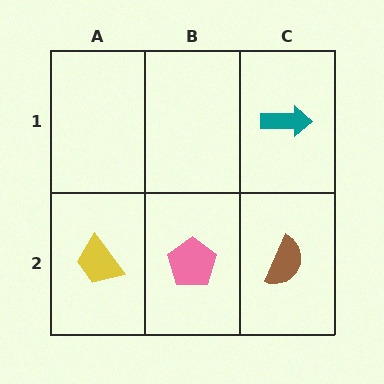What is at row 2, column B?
A pink pentagon.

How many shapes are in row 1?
1 shape.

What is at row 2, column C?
A brown semicircle.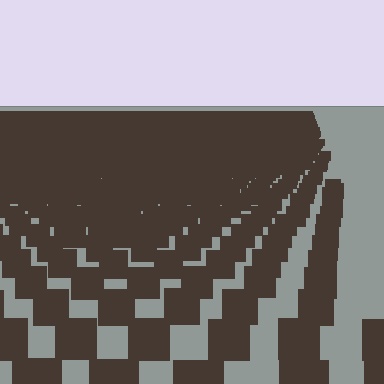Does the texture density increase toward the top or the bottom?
Density increases toward the top.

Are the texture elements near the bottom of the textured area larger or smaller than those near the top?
Larger. Near the bottom, elements are closer to the viewer and appear at a bigger on-screen size.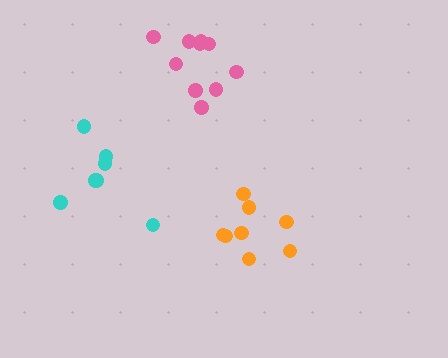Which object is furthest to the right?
The orange cluster is rightmost.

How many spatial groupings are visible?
There are 3 spatial groupings.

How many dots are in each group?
Group 1: 8 dots, Group 2: 10 dots, Group 3: 7 dots (25 total).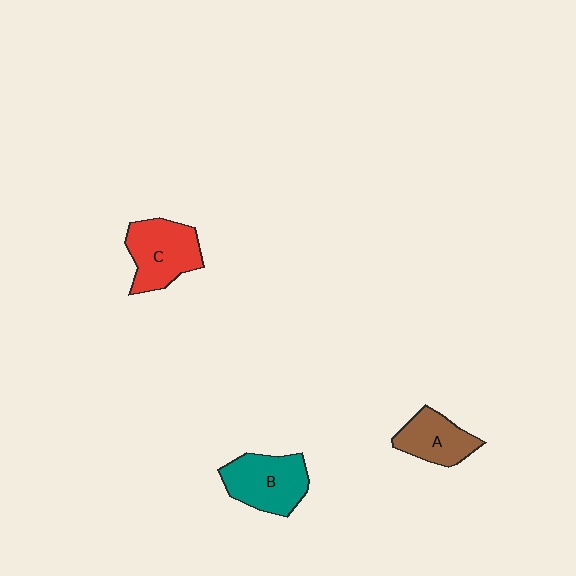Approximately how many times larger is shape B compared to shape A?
Approximately 1.3 times.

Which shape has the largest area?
Shape B (teal).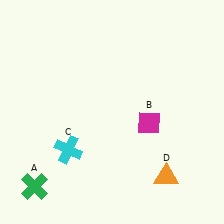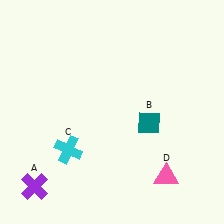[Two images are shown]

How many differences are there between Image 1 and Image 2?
There are 3 differences between the two images.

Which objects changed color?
A changed from green to purple. B changed from magenta to teal. D changed from orange to pink.